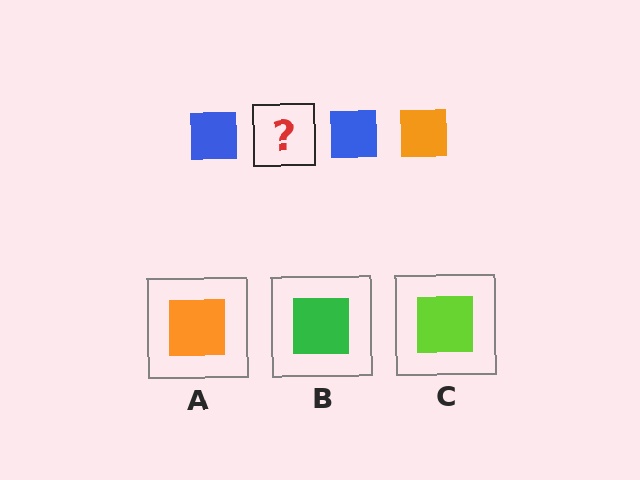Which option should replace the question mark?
Option A.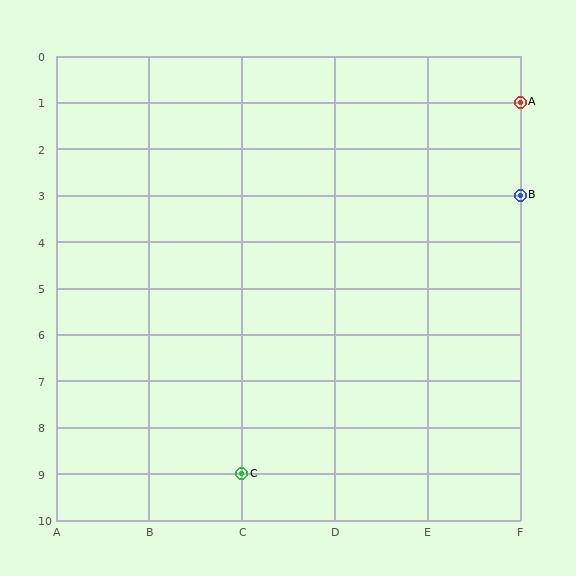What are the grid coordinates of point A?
Point A is at grid coordinates (F, 1).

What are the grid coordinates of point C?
Point C is at grid coordinates (C, 9).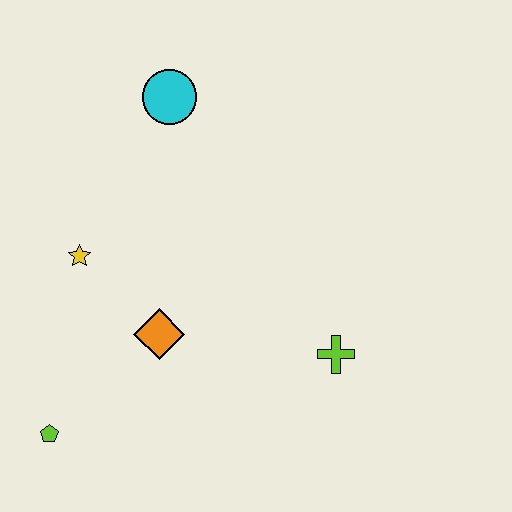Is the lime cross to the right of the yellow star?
Yes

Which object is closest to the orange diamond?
The yellow star is closest to the orange diamond.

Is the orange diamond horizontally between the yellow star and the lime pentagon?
No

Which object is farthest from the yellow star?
The lime cross is farthest from the yellow star.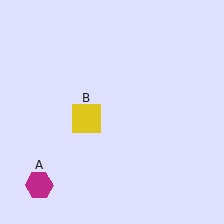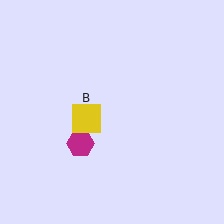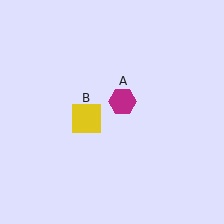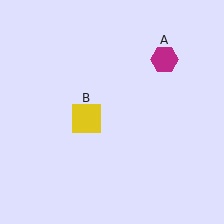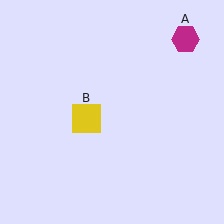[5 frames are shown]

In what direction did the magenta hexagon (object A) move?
The magenta hexagon (object A) moved up and to the right.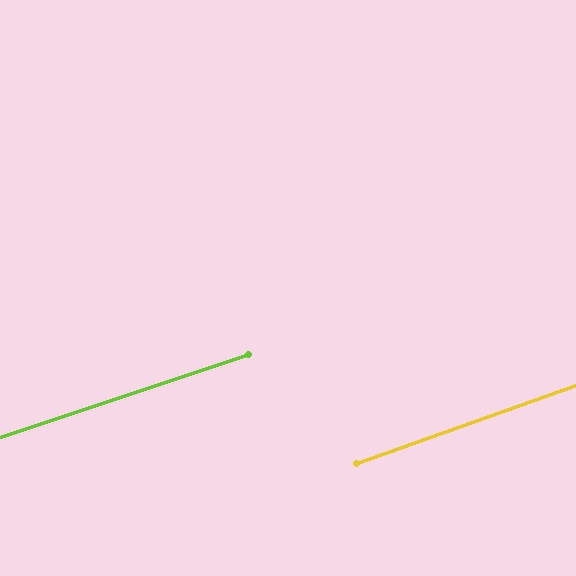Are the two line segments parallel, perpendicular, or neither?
Parallel — their directions differ by only 1.4°.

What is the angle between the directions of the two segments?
Approximately 1 degree.